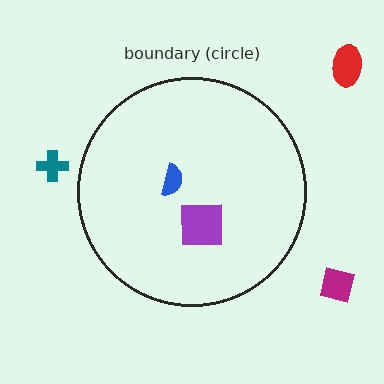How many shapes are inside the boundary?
2 inside, 3 outside.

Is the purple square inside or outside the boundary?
Inside.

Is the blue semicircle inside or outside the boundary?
Inside.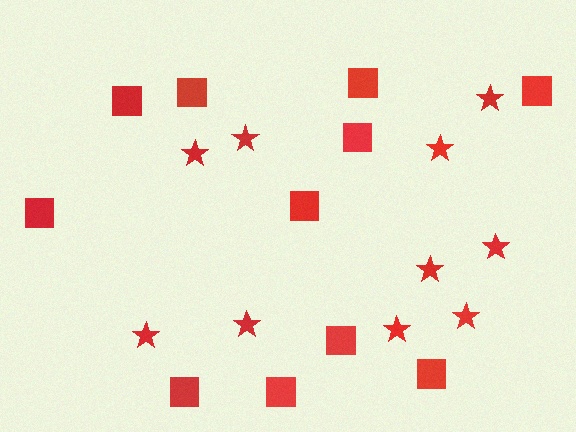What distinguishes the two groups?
There are 2 groups: one group of stars (10) and one group of squares (11).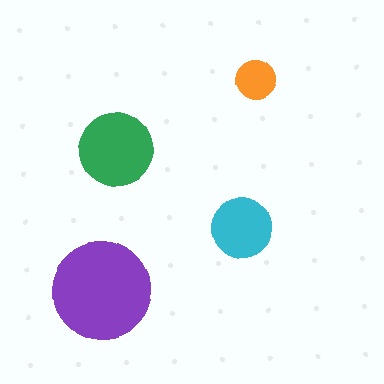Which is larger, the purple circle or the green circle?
The purple one.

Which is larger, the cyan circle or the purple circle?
The purple one.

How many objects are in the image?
There are 4 objects in the image.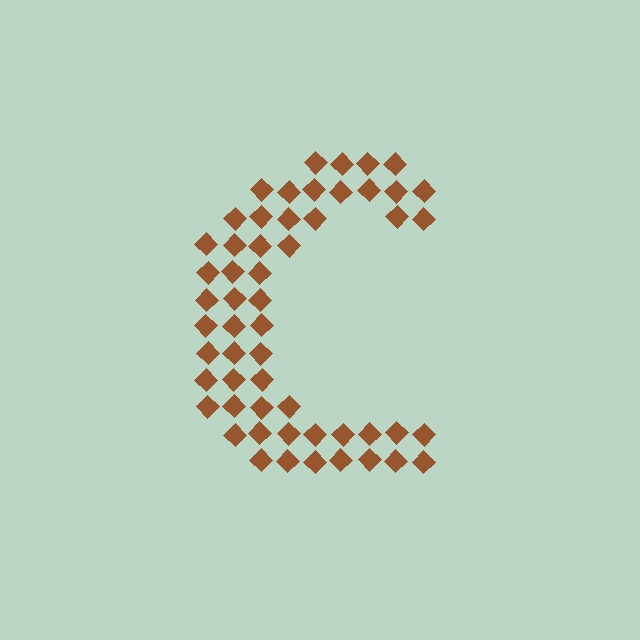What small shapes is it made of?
It is made of small diamonds.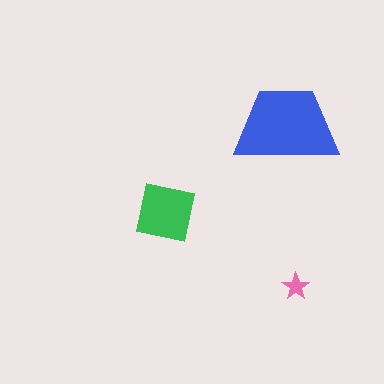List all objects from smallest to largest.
The pink star, the green square, the blue trapezoid.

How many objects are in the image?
There are 3 objects in the image.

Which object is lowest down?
The pink star is bottommost.